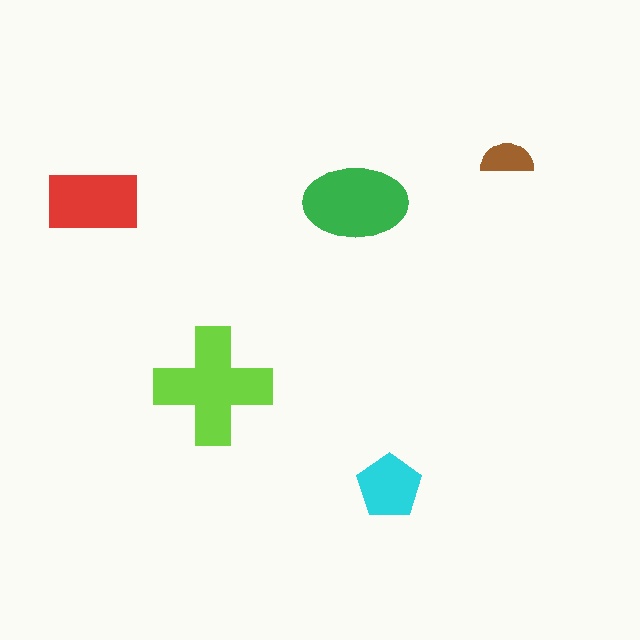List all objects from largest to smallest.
The lime cross, the green ellipse, the red rectangle, the cyan pentagon, the brown semicircle.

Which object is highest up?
The brown semicircle is topmost.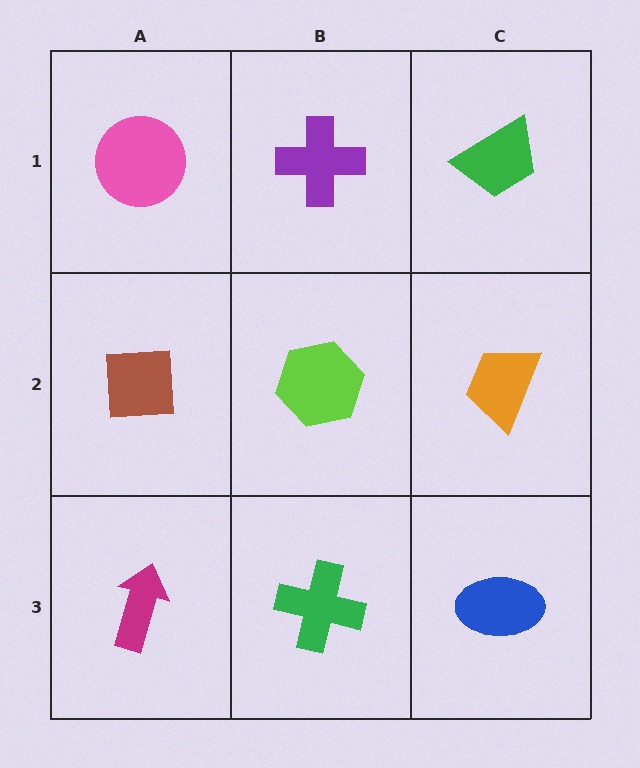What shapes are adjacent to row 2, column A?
A pink circle (row 1, column A), a magenta arrow (row 3, column A), a lime hexagon (row 2, column B).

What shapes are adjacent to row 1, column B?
A lime hexagon (row 2, column B), a pink circle (row 1, column A), a green trapezoid (row 1, column C).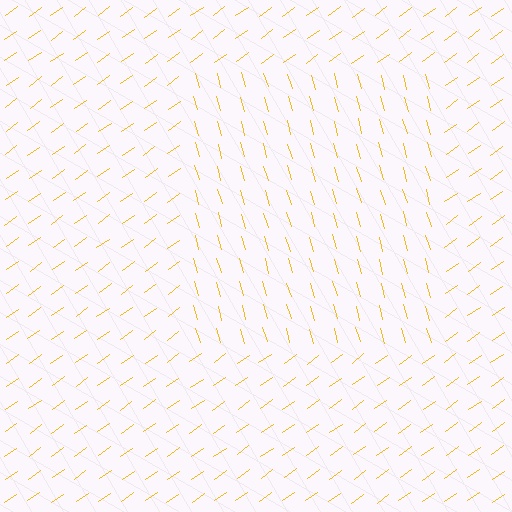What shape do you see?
I see a rectangle.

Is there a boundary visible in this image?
Yes, there is a texture boundary formed by a change in line orientation.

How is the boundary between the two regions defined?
The boundary is defined purely by a change in line orientation (approximately 70 degrees difference). All lines are the same color and thickness.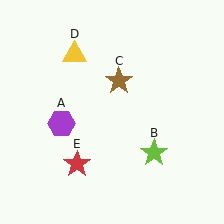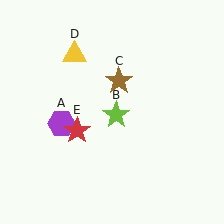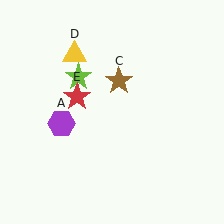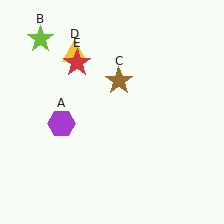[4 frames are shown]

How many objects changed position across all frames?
2 objects changed position: lime star (object B), red star (object E).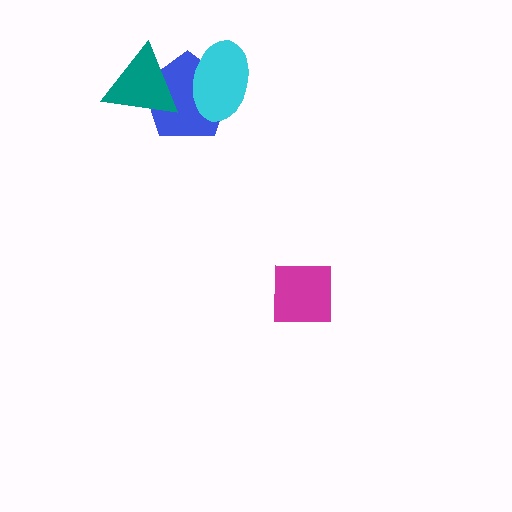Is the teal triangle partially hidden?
No, no other shape covers it.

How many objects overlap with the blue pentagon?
2 objects overlap with the blue pentagon.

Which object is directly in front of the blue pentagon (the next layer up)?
The cyan ellipse is directly in front of the blue pentagon.